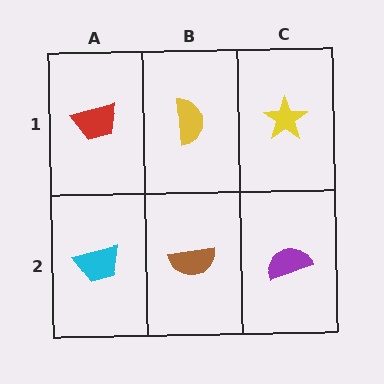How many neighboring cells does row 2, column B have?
3.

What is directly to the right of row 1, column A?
A yellow semicircle.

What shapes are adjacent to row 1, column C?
A purple semicircle (row 2, column C), a yellow semicircle (row 1, column B).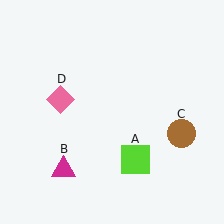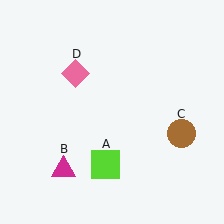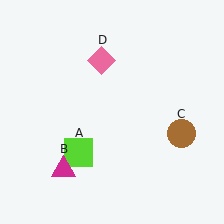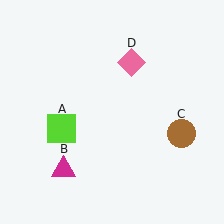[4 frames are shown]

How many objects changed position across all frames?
2 objects changed position: lime square (object A), pink diamond (object D).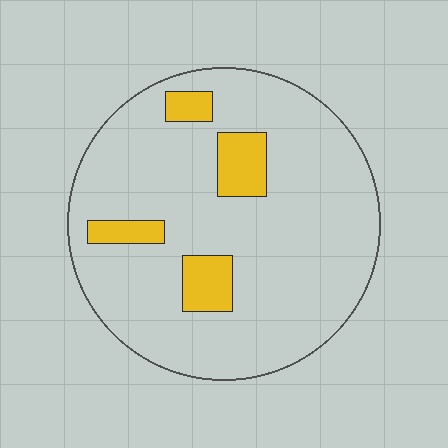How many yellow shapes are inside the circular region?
4.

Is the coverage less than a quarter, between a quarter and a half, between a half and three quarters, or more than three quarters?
Less than a quarter.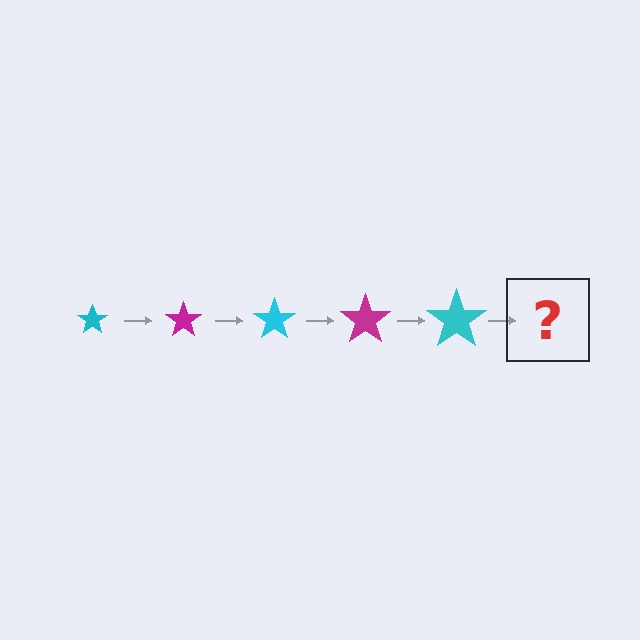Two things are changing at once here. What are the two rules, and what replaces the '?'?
The two rules are that the star grows larger each step and the color cycles through cyan and magenta. The '?' should be a magenta star, larger than the previous one.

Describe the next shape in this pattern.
It should be a magenta star, larger than the previous one.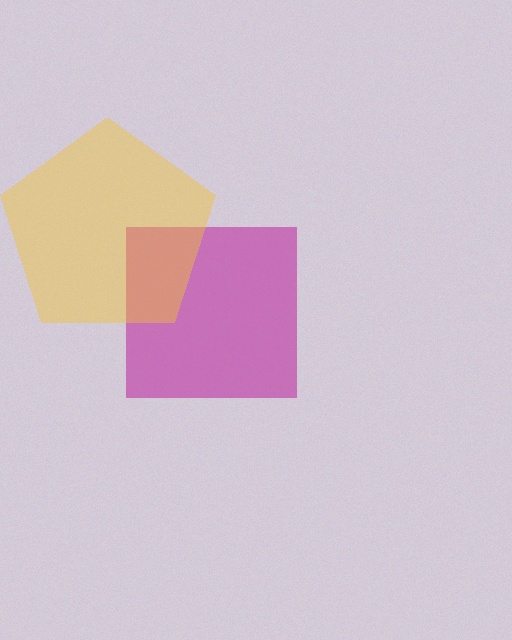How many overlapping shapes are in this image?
There are 2 overlapping shapes in the image.